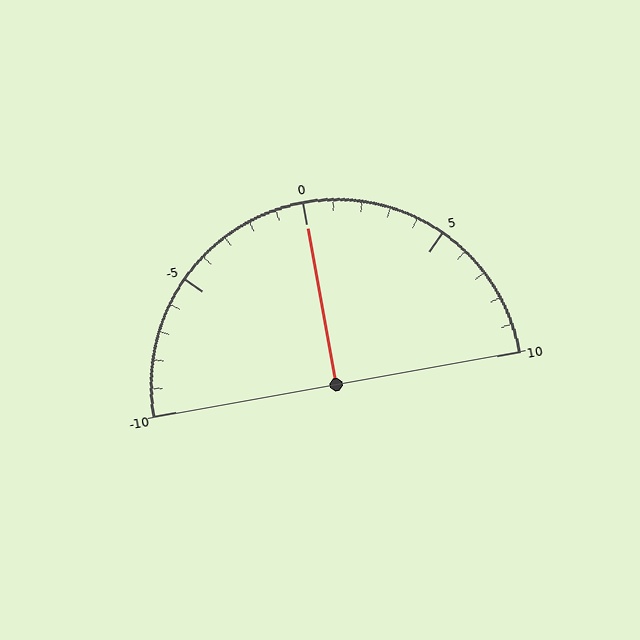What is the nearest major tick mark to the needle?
The nearest major tick mark is 0.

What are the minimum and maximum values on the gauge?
The gauge ranges from -10 to 10.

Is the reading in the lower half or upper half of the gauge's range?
The reading is in the upper half of the range (-10 to 10).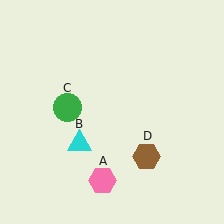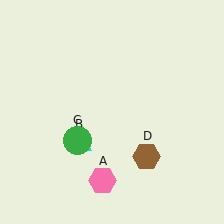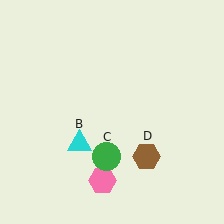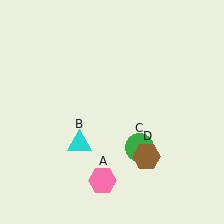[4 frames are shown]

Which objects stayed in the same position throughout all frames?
Pink hexagon (object A) and cyan triangle (object B) and brown hexagon (object D) remained stationary.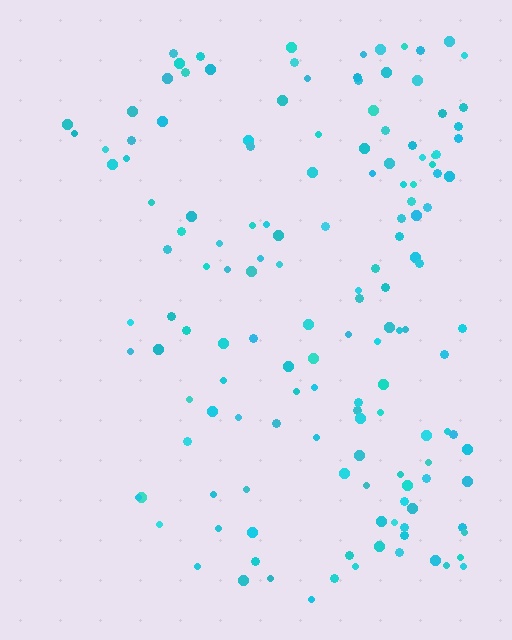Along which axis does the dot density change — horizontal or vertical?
Horizontal.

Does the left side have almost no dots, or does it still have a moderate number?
Still a moderate number, just noticeably fewer than the right.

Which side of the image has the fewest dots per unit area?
The left.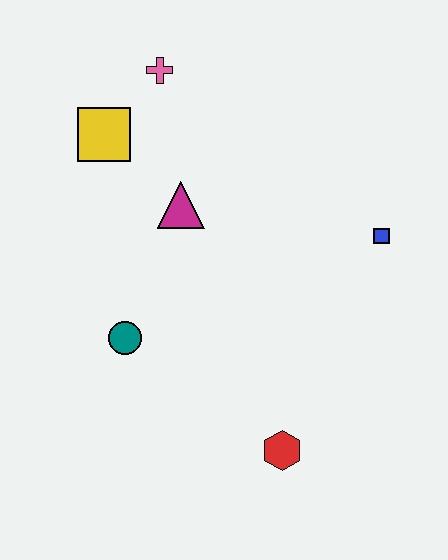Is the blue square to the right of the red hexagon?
Yes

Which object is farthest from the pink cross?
The red hexagon is farthest from the pink cross.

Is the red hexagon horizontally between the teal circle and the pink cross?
No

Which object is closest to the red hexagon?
The teal circle is closest to the red hexagon.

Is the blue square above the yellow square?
No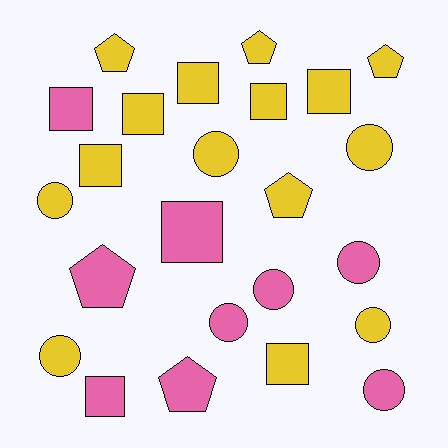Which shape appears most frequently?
Circle, with 9 objects.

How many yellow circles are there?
There are 5 yellow circles.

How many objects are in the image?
There are 24 objects.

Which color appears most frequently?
Yellow, with 15 objects.